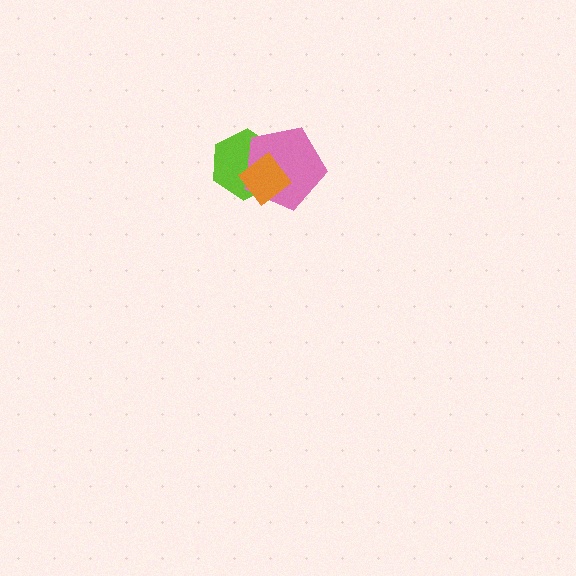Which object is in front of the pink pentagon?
The orange diamond is in front of the pink pentagon.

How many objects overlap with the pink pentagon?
2 objects overlap with the pink pentagon.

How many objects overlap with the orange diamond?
2 objects overlap with the orange diamond.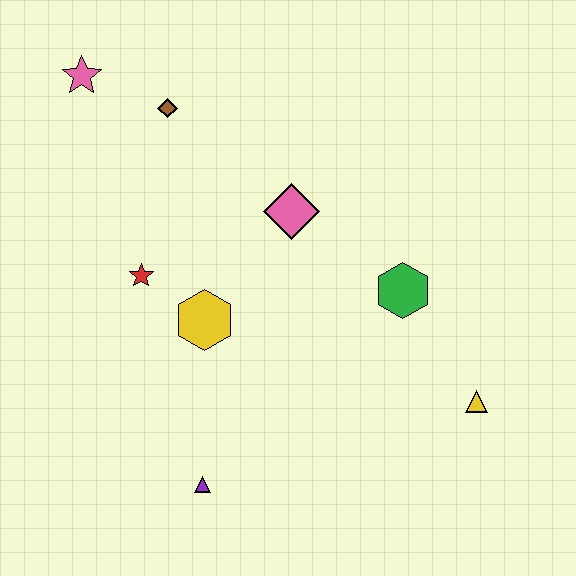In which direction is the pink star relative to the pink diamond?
The pink star is to the left of the pink diamond.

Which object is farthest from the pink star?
The yellow triangle is farthest from the pink star.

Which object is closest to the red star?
The yellow hexagon is closest to the red star.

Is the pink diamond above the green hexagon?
Yes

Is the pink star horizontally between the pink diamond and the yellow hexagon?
No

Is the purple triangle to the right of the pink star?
Yes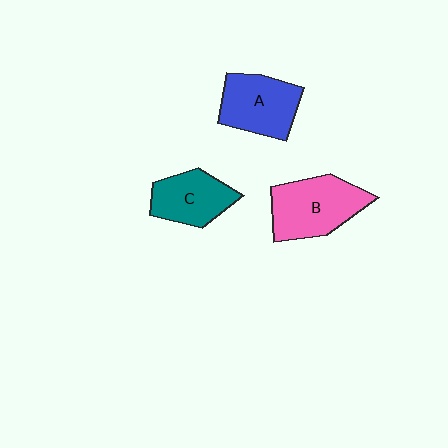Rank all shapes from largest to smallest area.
From largest to smallest: B (pink), A (blue), C (teal).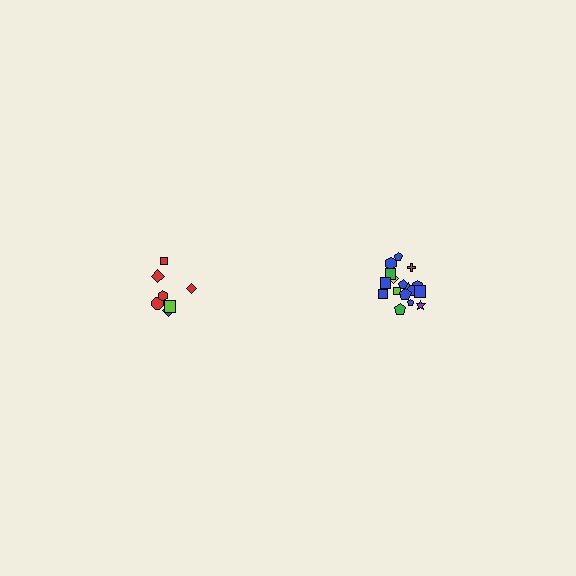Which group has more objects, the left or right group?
The right group.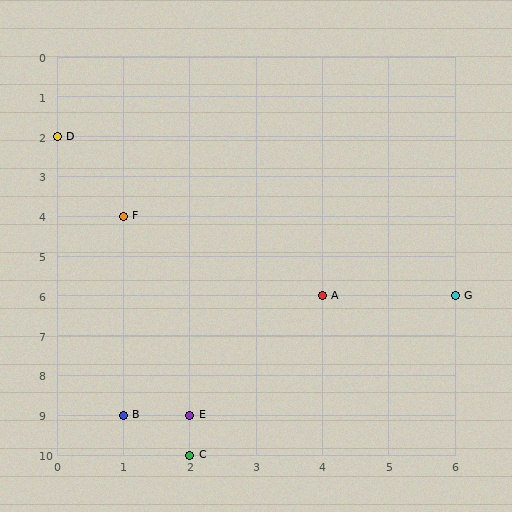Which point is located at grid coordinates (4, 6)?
Point A is at (4, 6).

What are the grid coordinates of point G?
Point G is at grid coordinates (6, 6).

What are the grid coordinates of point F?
Point F is at grid coordinates (1, 4).